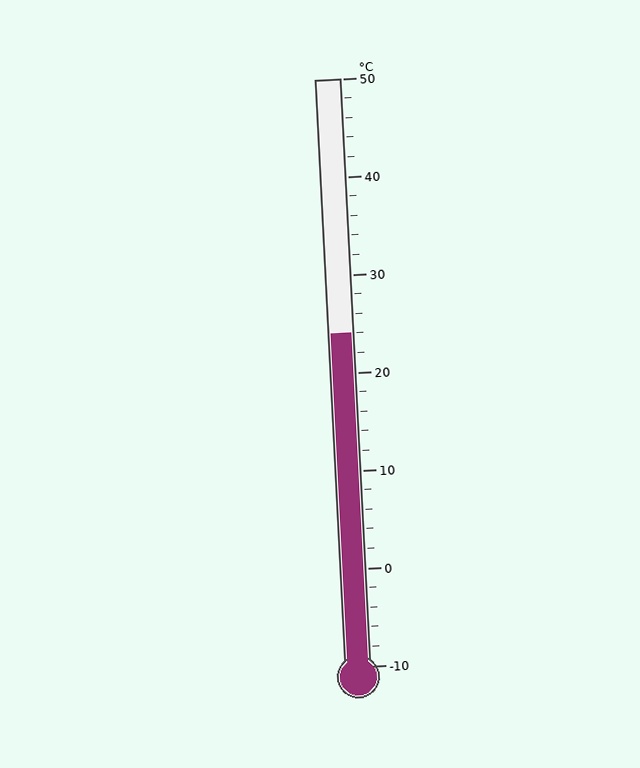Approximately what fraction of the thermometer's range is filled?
The thermometer is filled to approximately 55% of its range.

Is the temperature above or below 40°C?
The temperature is below 40°C.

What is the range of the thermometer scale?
The thermometer scale ranges from -10°C to 50°C.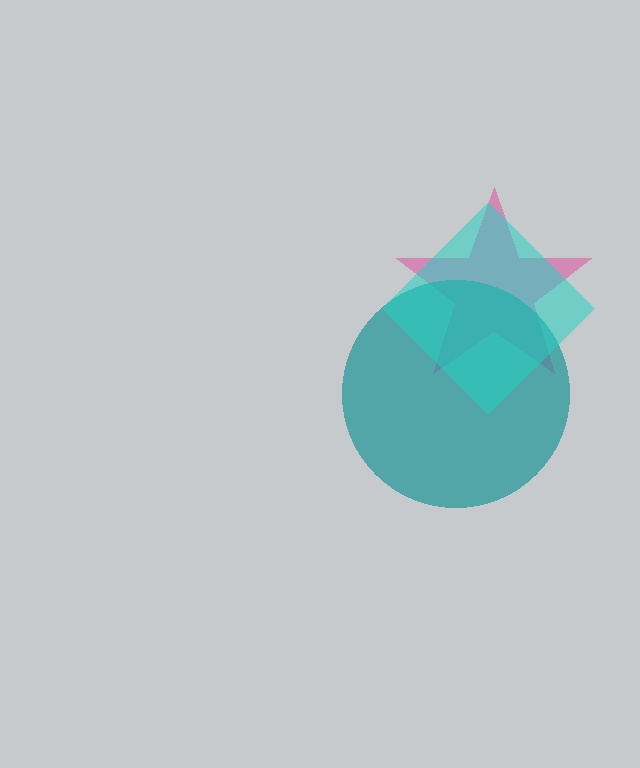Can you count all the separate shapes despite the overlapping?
Yes, there are 3 separate shapes.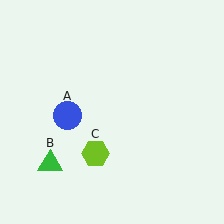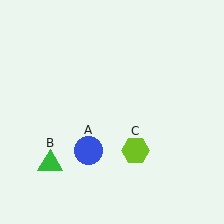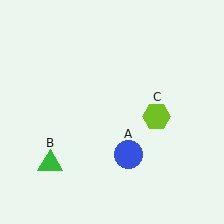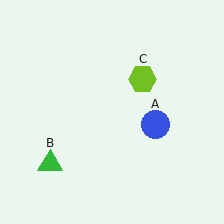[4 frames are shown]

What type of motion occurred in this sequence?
The blue circle (object A), lime hexagon (object C) rotated counterclockwise around the center of the scene.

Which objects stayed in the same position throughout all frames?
Green triangle (object B) remained stationary.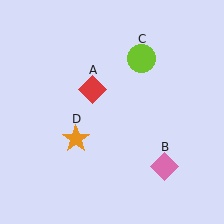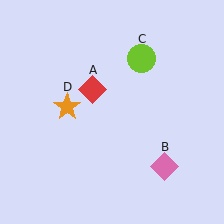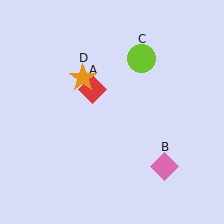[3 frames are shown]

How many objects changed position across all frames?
1 object changed position: orange star (object D).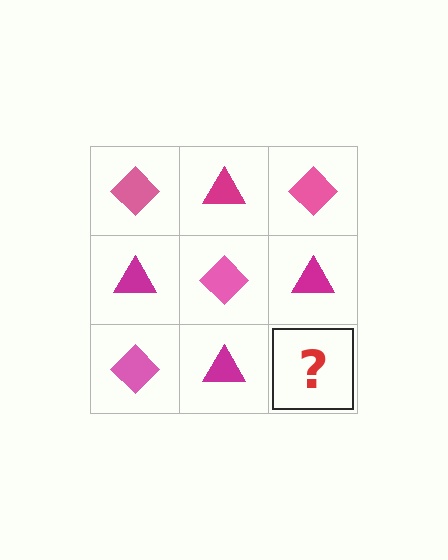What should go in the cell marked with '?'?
The missing cell should contain a pink diamond.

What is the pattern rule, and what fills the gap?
The rule is that it alternates pink diamond and magenta triangle in a checkerboard pattern. The gap should be filled with a pink diamond.